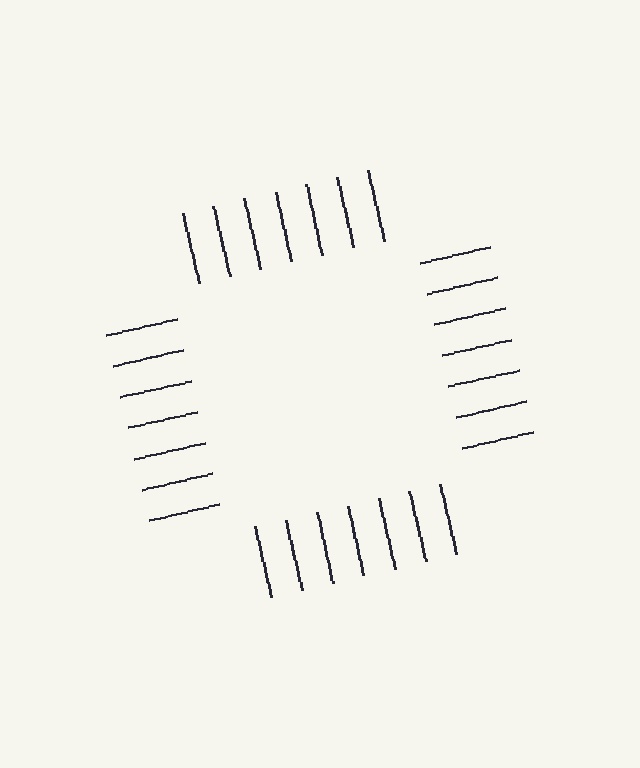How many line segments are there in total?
28 — 7 along each of the 4 edges.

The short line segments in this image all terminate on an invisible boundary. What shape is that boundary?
An illusory square — the line segments terminate on its edges but no continuous stroke is drawn.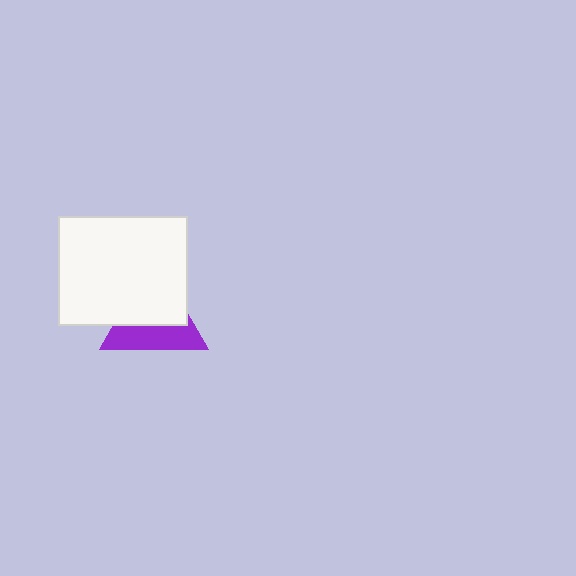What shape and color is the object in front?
The object in front is a white rectangle.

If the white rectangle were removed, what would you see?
You would see the complete purple triangle.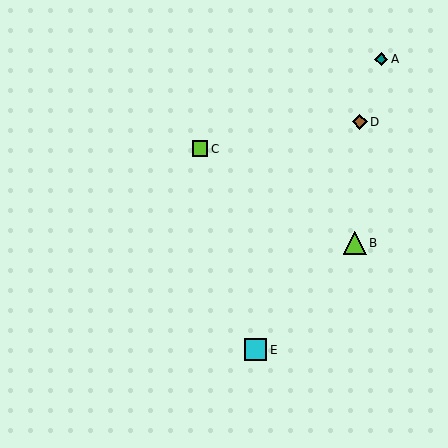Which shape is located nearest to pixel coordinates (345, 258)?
The lime triangle (labeled B) at (355, 243) is nearest to that location.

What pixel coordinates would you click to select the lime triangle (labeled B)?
Click at (355, 243) to select the lime triangle B.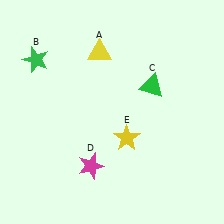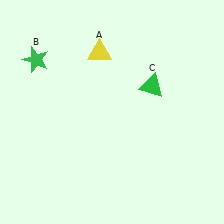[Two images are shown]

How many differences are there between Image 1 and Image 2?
There are 2 differences between the two images.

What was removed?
The yellow star (E), the magenta star (D) were removed in Image 2.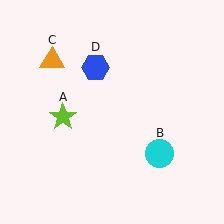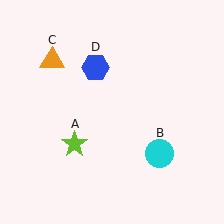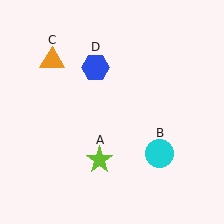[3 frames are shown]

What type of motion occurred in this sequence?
The lime star (object A) rotated counterclockwise around the center of the scene.